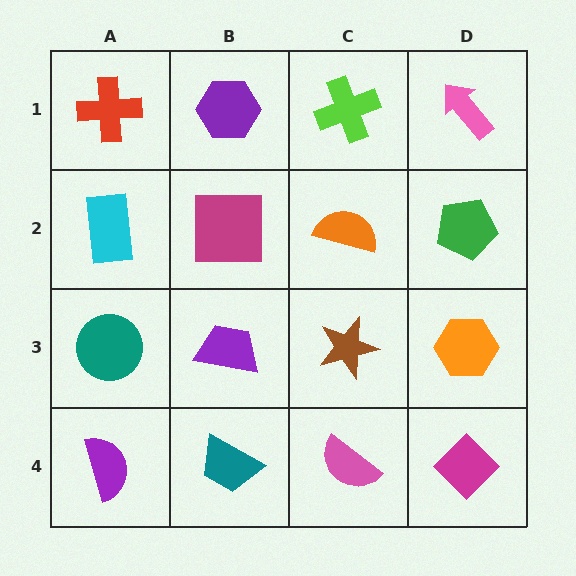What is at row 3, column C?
A brown star.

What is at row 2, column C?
An orange semicircle.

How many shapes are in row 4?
4 shapes.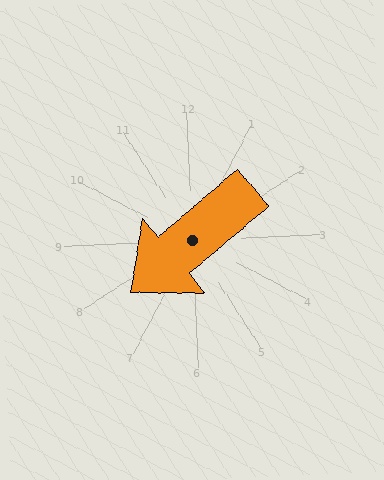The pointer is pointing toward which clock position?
Roughly 8 o'clock.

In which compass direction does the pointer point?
Southwest.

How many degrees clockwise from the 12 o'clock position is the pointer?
Approximately 232 degrees.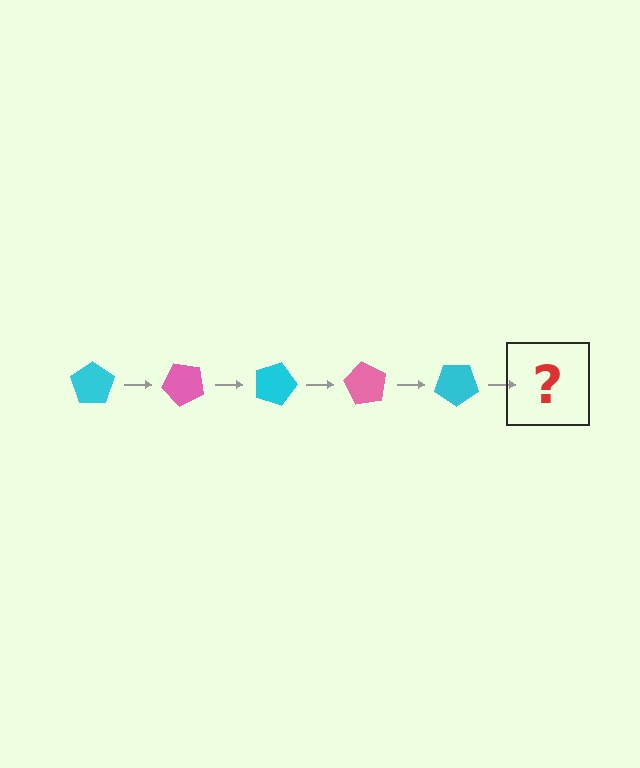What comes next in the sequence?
The next element should be a pink pentagon, rotated 225 degrees from the start.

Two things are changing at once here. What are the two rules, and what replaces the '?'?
The two rules are that it rotates 45 degrees each step and the color cycles through cyan and pink. The '?' should be a pink pentagon, rotated 225 degrees from the start.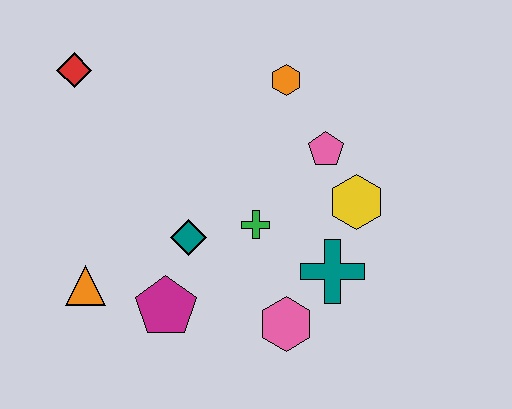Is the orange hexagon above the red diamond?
No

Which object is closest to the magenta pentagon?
The teal diamond is closest to the magenta pentagon.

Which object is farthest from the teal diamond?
The red diamond is farthest from the teal diamond.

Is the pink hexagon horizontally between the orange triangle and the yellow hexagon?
Yes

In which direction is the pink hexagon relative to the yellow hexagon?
The pink hexagon is below the yellow hexagon.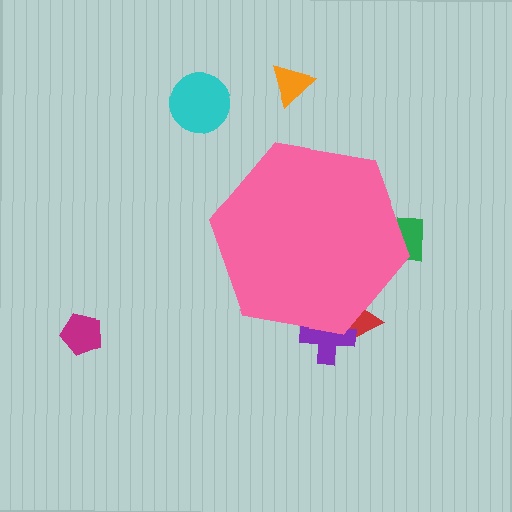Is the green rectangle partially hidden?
Yes, the green rectangle is partially hidden behind the pink hexagon.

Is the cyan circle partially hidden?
No, the cyan circle is fully visible.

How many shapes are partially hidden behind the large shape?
3 shapes are partially hidden.